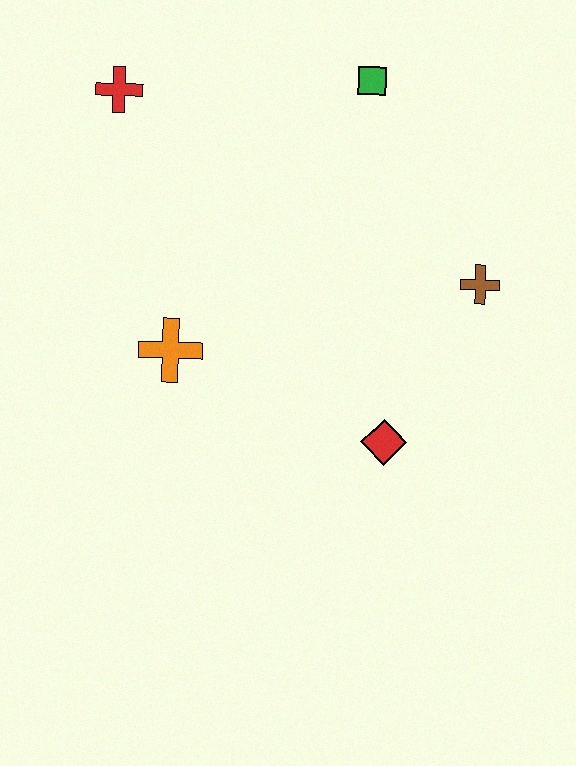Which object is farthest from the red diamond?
The red cross is farthest from the red diamond.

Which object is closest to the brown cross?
The red diamond is closest to the brown cross.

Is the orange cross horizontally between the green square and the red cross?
Yes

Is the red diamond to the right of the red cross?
Yes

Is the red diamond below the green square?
Yes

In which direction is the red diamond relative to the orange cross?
The red diamond is to the right of the orange cross.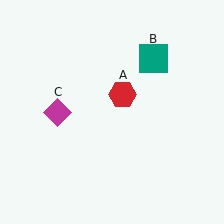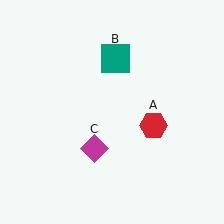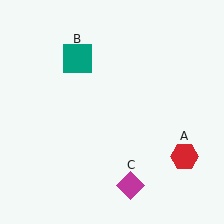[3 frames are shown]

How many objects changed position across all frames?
3 objects changed position: red hexagon (object A), teal square (object B), magenta diamond (object C).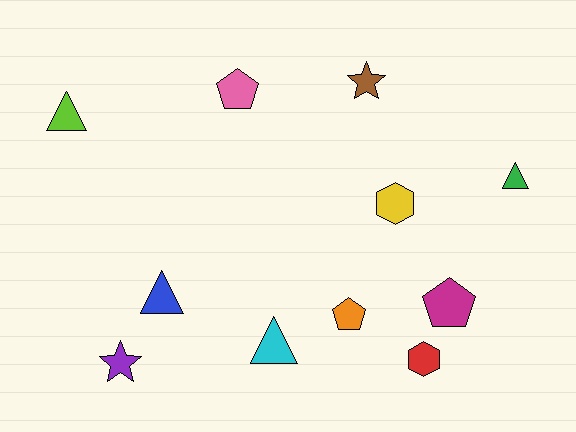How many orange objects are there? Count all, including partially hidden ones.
There is 1 orange object.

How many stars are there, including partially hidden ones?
There are 2 stars.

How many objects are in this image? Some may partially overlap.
There are 11 objects.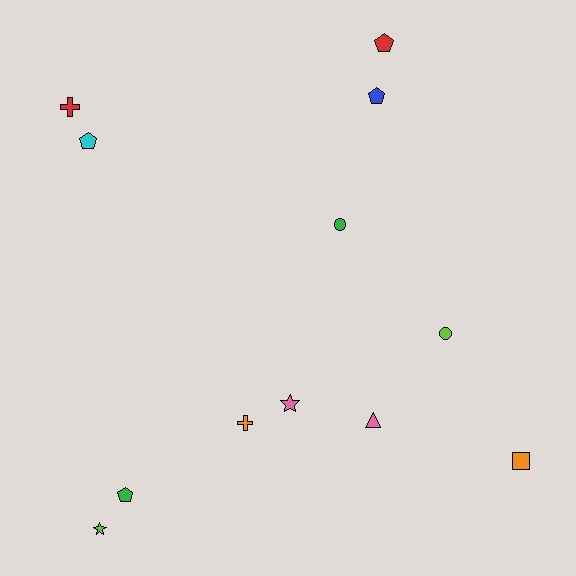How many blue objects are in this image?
There is 1 blue object.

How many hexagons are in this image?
There are no hexagons.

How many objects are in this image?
There are 12 objects.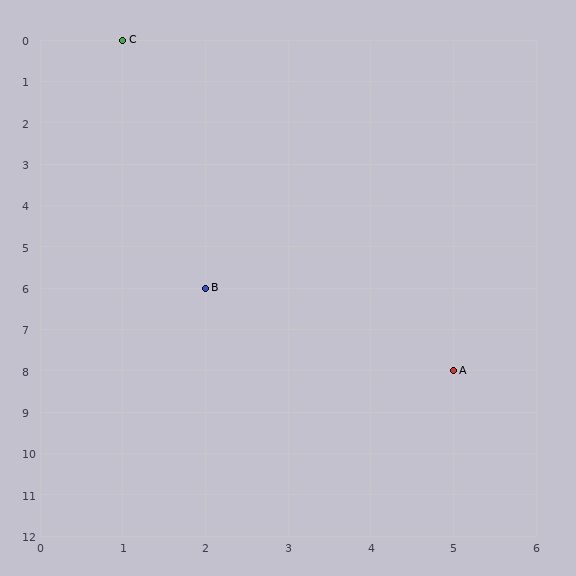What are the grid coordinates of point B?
Point B is at grid coordinates (2, 6).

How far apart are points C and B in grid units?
Points C and B are 1 column and 6 rows apart (about 6.1 grid units diagonally).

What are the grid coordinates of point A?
Point A is at grid coordinates (5, 8).